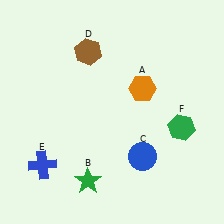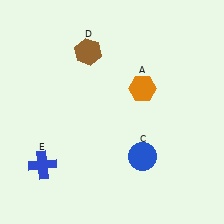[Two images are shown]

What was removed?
The green hexagon (F), the green star (B) were removed in Image 2.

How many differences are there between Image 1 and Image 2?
There are 2 differences between the two images.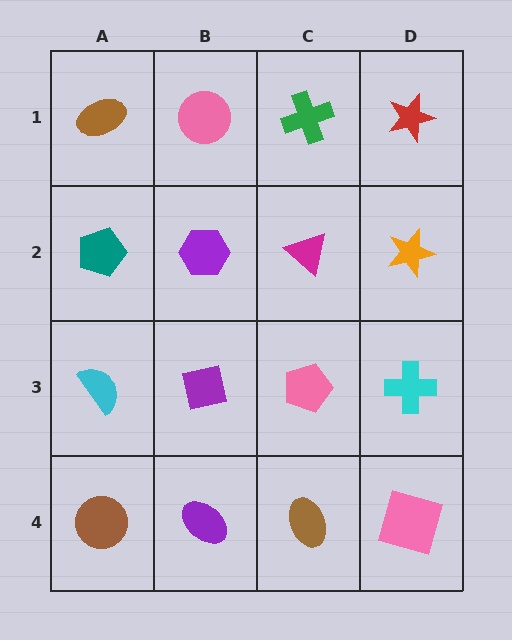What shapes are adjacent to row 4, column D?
A cyan cross (row 3, column D), a brown ellipse (row 4, column C).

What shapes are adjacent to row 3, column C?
A magenta triangle (row 2, column C), a brown ellipse (row 4, column C), a purple square (row 3, column B), a cyan cross (row 3, column D).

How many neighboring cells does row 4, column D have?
2.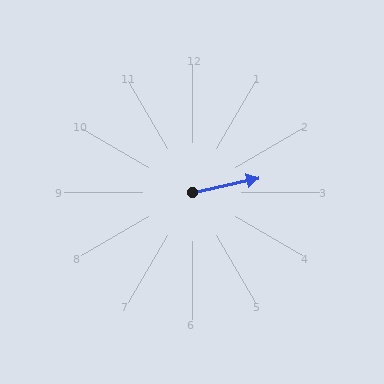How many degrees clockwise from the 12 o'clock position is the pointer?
Approximately 78 degrees.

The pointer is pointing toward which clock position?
Roughly 3 o'clock.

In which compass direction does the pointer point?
East.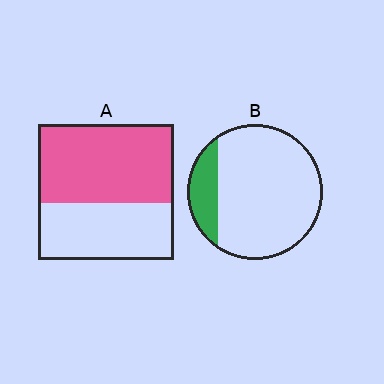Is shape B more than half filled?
No.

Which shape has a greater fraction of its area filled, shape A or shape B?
Shape A.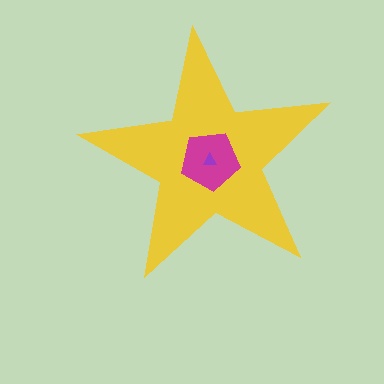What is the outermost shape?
The yellow star.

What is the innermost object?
The purple triangle.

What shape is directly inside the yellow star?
The magenta pentagon.